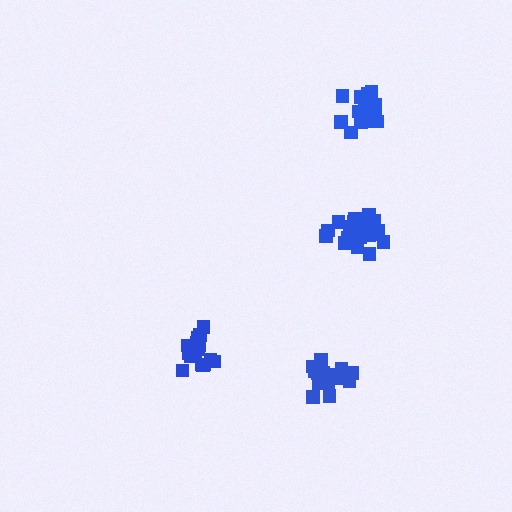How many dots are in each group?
Group 1: 17 dots, Group 2: 18 dots, Group 3: 19 dots, Group 4: 19 dots (73 total).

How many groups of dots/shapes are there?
There are 4 groups.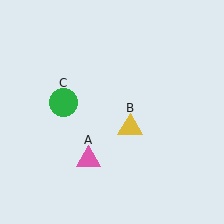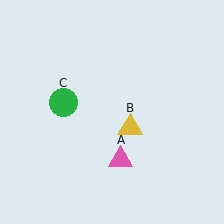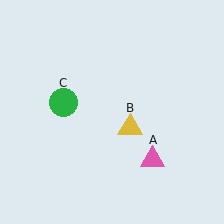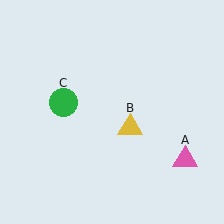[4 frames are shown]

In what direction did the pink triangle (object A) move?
The pink triangle (object A) moved right.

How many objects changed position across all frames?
1 object changed position: pink triangle (object A).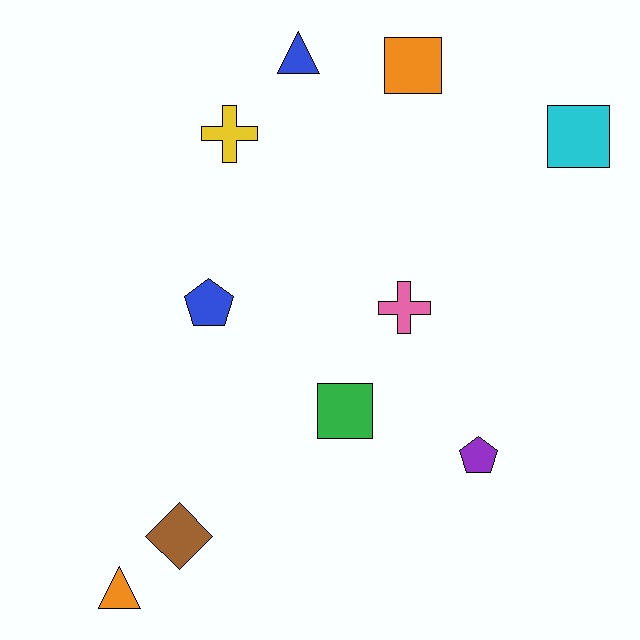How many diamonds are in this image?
There is 1 diamond.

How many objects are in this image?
There are 10 objects.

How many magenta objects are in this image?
There are no magenta objects.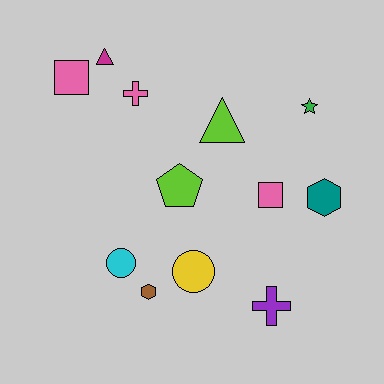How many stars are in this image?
There is 1 star.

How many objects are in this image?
There are 12 objects.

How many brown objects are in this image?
There is 1 brown object.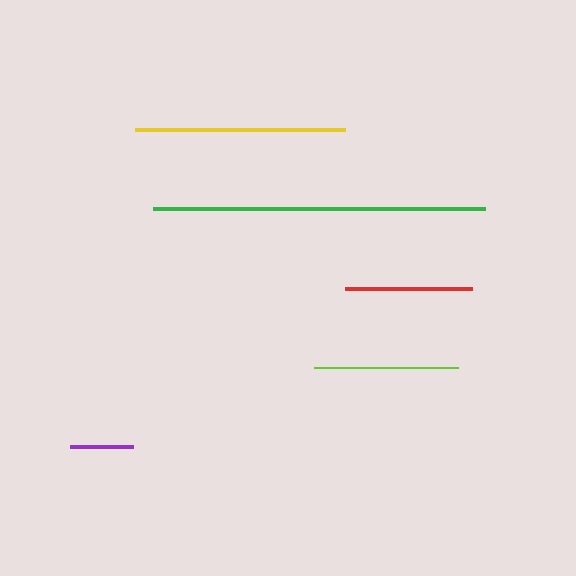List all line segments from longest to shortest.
From longest to shortest: green, yellow, lime, red, purple.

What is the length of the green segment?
The green segment is approximately 332 pixels long.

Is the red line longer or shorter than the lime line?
The lime line is longer than the red line.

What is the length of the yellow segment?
The yellow segment is approximately 210 pixels long.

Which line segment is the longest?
The green line is the longest at approximately 332 pixels.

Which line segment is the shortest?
The purple line is the shortest at approximately 63 pixels.